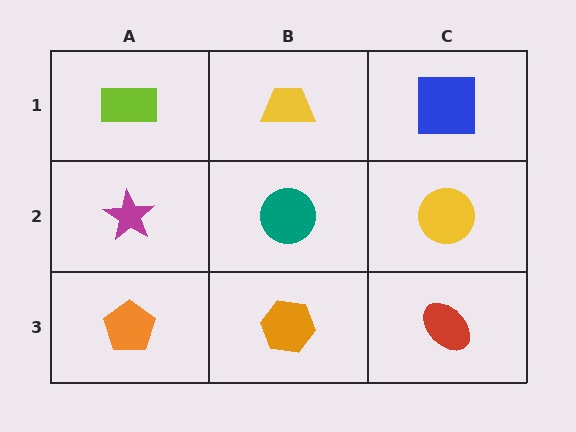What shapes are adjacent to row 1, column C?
A yellow circle (row 2, column C), a yellow trapezoid (row 1, column B).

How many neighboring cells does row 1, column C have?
2.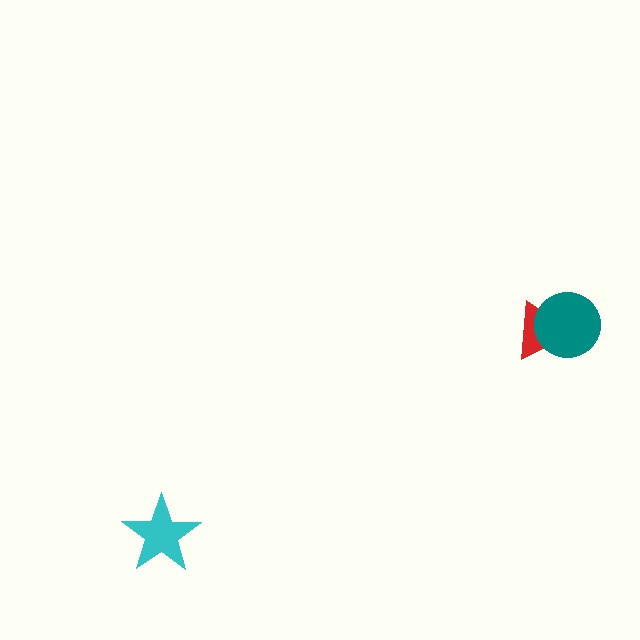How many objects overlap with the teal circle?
1 object overlaps with the teal circle.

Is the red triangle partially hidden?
Yes, it is partially covered by another shape.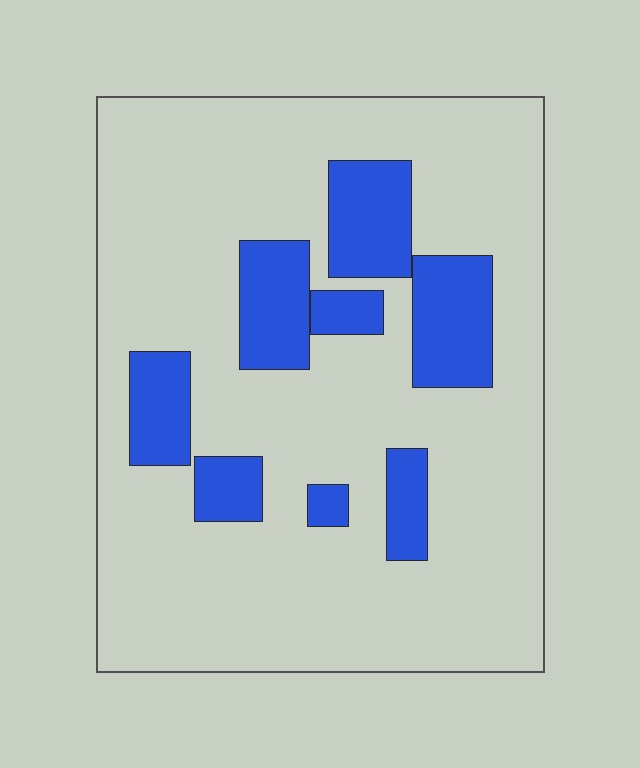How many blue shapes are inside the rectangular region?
8.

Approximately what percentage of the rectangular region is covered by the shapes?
Approximately 20%.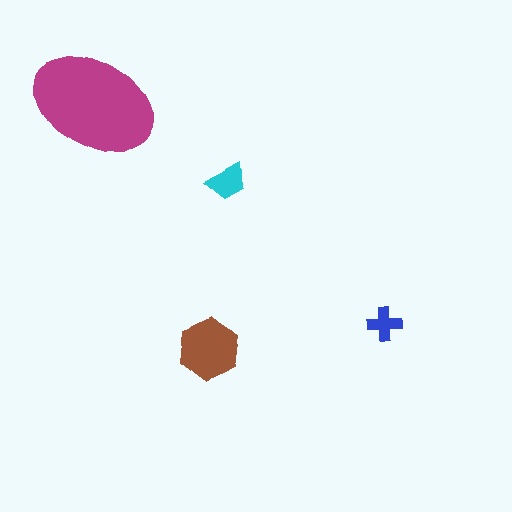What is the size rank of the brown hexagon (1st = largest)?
2nd.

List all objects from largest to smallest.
The magenta ellipse, the brown hexagon, the cyan trapezoid, the blue cross.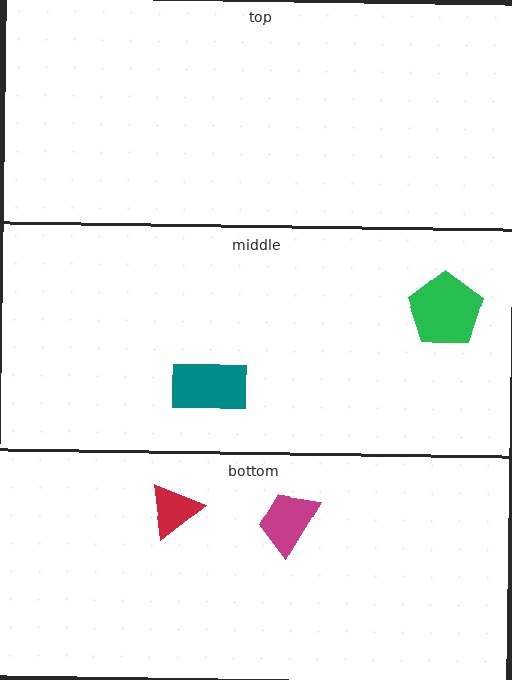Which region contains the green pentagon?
The middle region.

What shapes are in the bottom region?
The magenta trapezoid, the red triangle.